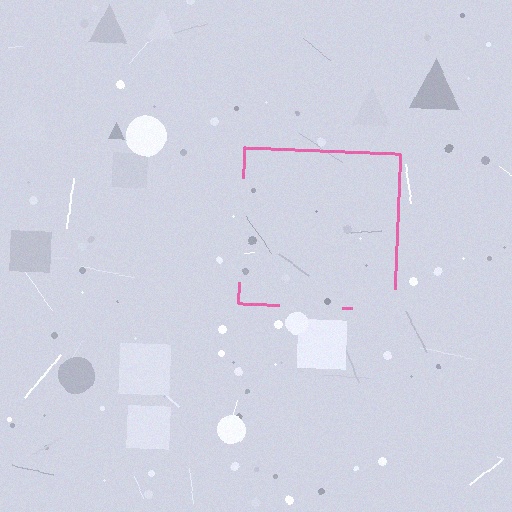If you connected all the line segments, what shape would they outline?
They would outline a square.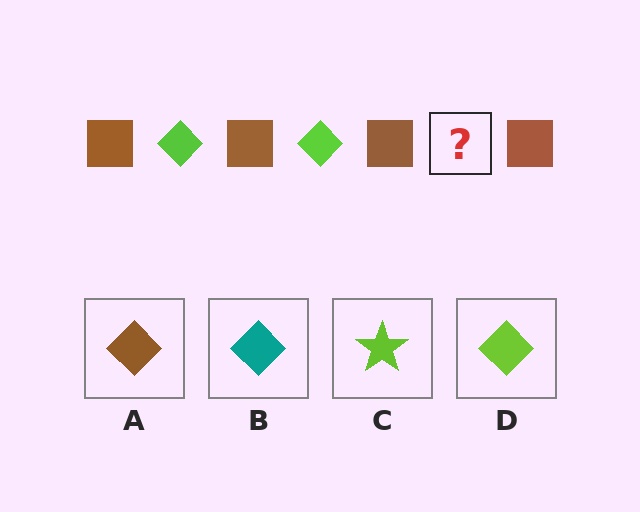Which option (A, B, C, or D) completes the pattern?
D.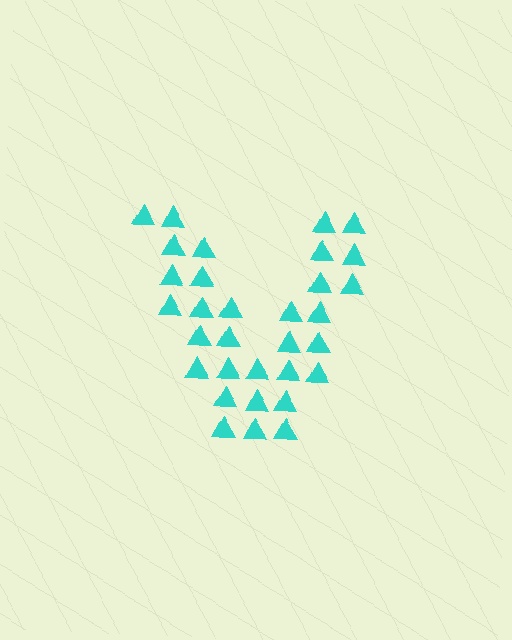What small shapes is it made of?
It is made of small triangles.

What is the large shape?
The large shape is the letter V.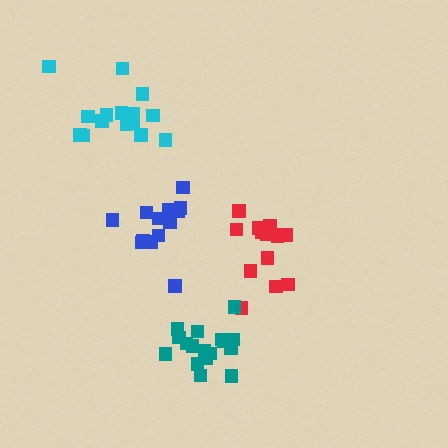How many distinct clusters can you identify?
There are 4 distinct clusters.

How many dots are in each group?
Group 1: 16 dots, Group 2: 13 dots, Group 3: 14 dots, Group 4: 17 dots (60 total).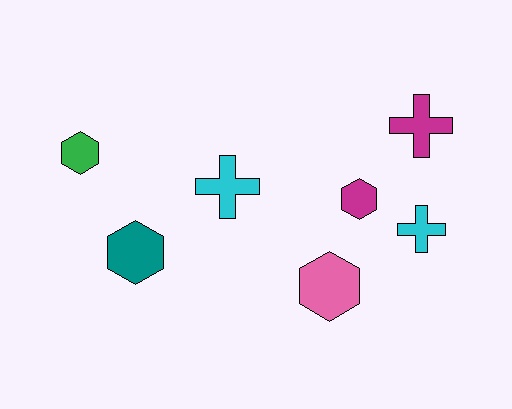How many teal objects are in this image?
There is 1 teal object.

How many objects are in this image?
There are 7 objects.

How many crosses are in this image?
There are 3 crosses.